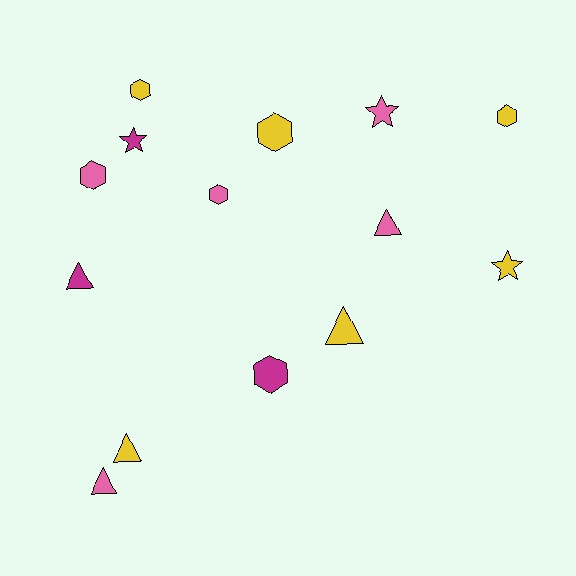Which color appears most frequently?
Yellow, with 6 objects.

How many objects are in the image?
There are 14 objects.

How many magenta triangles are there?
There is 1 magenta triangle.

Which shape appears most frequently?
Hexagon, with 6 objects.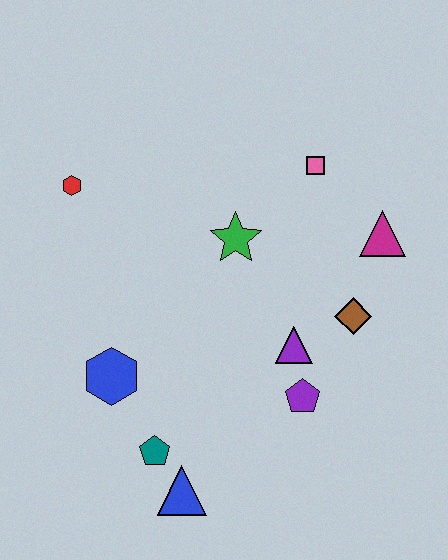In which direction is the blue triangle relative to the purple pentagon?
The blue triangle is to the left of the purple pentagon.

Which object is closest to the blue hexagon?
The teal pentagon is closest to the blue hexagon.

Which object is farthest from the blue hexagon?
The magenta triangle is farthest from the blue hexagon.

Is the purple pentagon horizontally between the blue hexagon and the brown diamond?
Yes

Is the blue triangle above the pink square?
No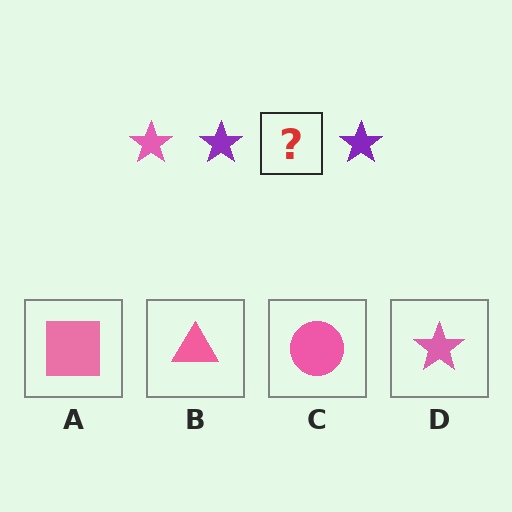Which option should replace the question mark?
Option D.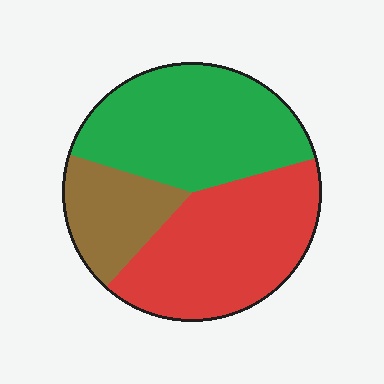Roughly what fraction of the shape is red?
Red covers around 40% of the shape.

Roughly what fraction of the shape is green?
Green takes up between a quarter and a half of the shape.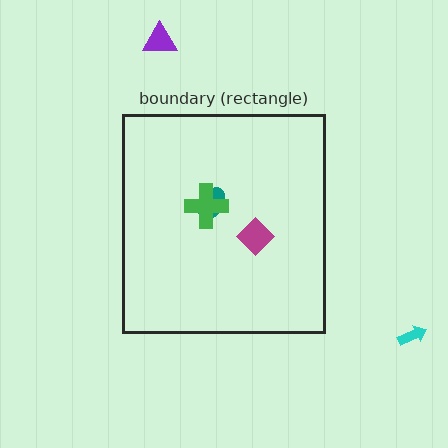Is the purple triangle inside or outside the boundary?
Outside.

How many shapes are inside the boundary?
3 inside, 2 outside.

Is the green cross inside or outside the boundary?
Inside.